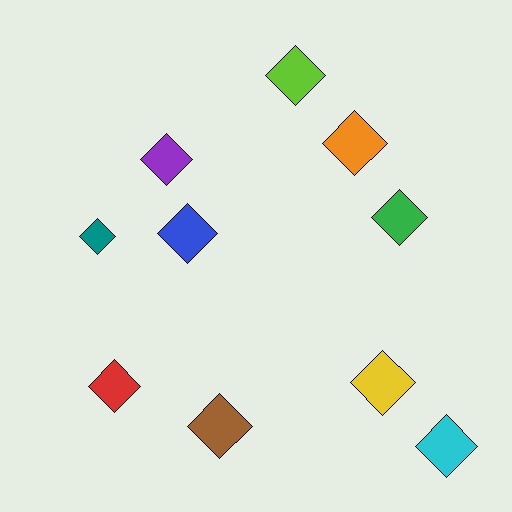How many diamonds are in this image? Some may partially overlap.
There are 10 diamonds.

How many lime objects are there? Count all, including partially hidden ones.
There is 1 lime object.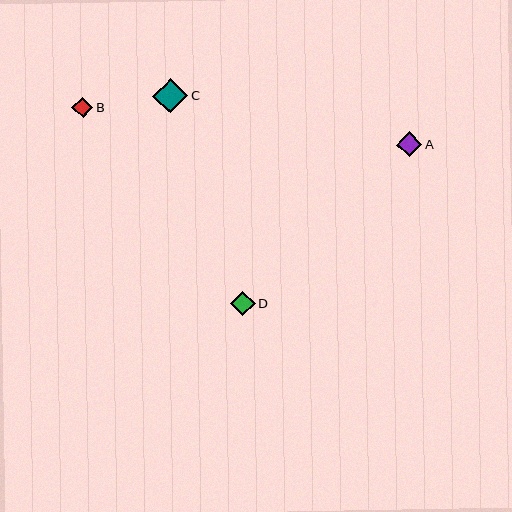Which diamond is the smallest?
Diamond B is the smallest with a size of approximately 21 pixels.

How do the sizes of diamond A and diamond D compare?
Diamond A and diamond D are approximately the same size.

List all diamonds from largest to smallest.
From largest to smallest: C, A, D, B.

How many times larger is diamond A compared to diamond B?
Diamond A is approximately 1.2 times the size of diamond B.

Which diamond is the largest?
Diamond C is the largest with a size of approximately 35 pixels.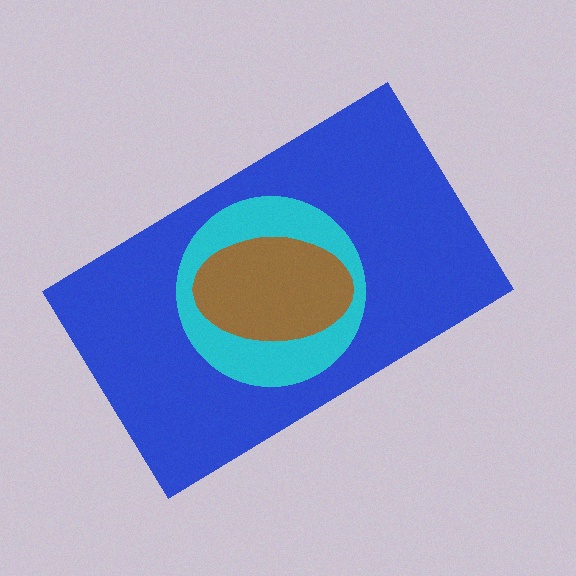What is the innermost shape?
The brown ellipse.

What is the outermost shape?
The blue rectangle.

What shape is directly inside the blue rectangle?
The cyan circle.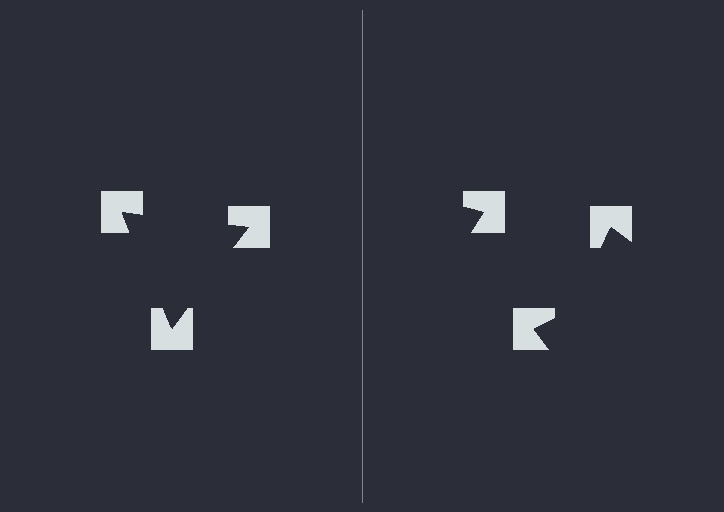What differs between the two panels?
The notched squares are positioned identically on both sides; only the wedge orientations differ. On the left they align to a triangle; on the right they are misaligned.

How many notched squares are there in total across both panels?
6 — 3 on each side.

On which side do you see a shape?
An illusory triangle appears on the left side. On the right side the wedge cuts are rotated, so no coherent shape forms.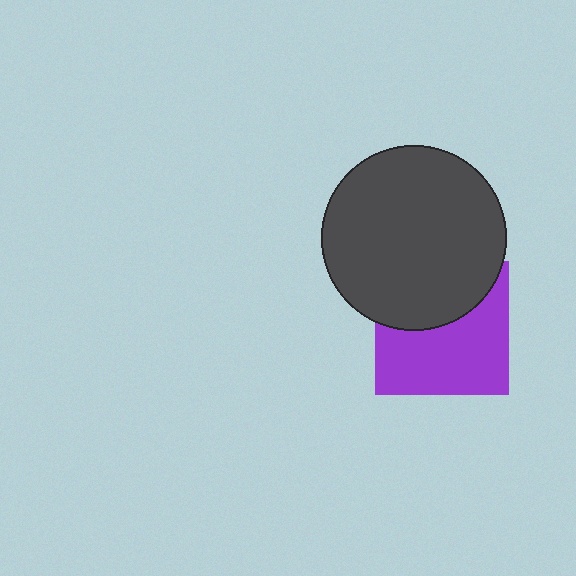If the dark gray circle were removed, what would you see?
You would see the complete purple square.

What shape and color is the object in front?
The object in front is a dark gray circle.